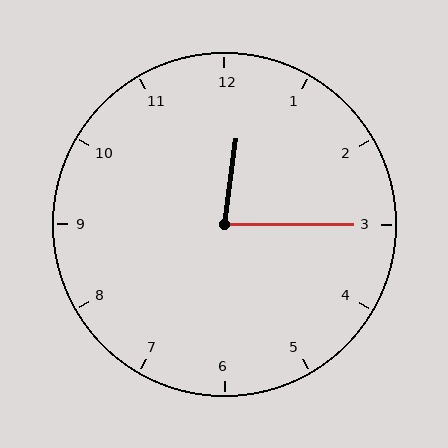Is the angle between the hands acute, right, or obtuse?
It is acute.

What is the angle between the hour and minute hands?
Approximately 82 degrees.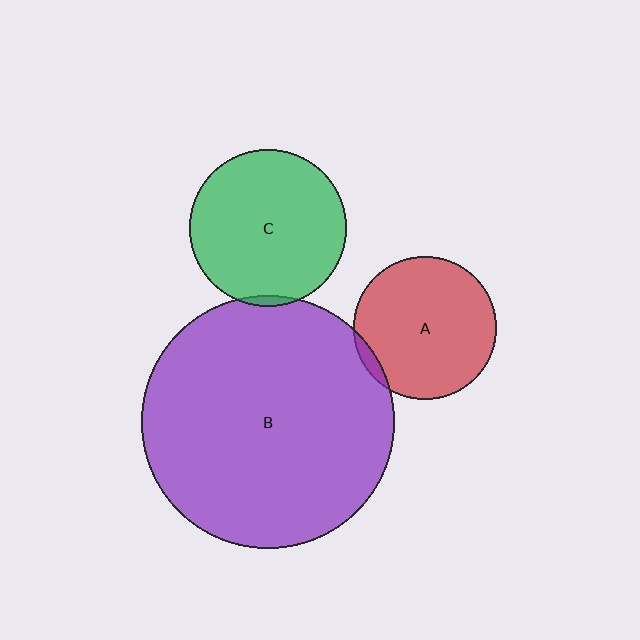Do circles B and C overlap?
Yes.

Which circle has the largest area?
Circle B (purple).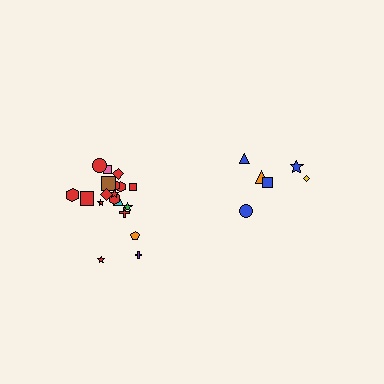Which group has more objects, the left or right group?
The left group.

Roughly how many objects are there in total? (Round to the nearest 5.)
Roughly 30 objects in total.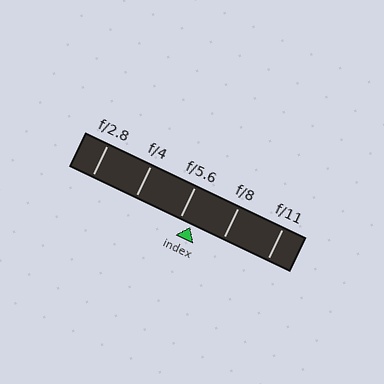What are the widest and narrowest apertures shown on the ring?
The widest aperture shown is f/2.8 and the narrowest is f/11.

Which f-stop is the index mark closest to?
The index mark is closest to f/5.6.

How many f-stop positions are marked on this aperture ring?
There are 5 f-stop positions marked.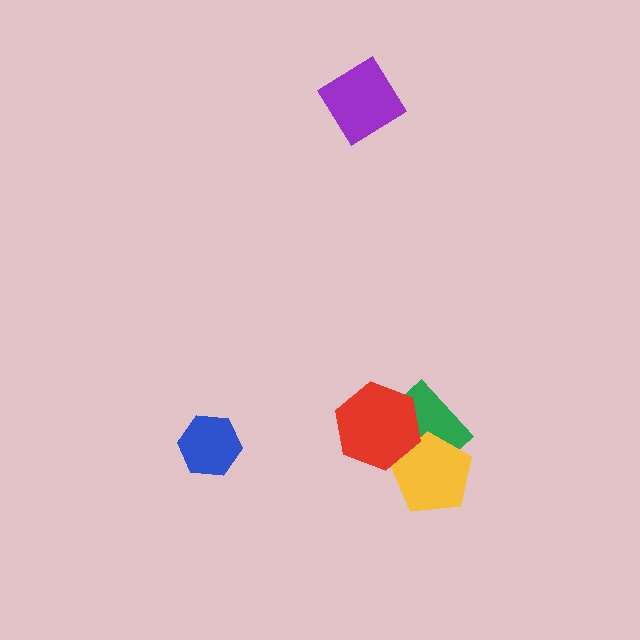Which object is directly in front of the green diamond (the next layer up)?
The yellow pentagon is directly in front of the green diamond.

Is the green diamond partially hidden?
Yes, it is partially covered by another shape.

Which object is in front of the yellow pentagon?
The red hexagon is in front of the yellow pentagon.